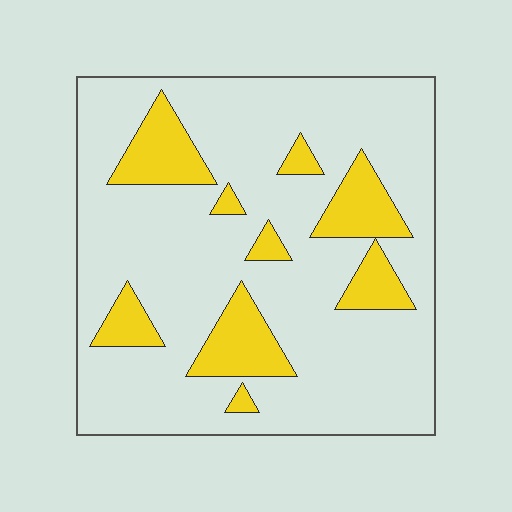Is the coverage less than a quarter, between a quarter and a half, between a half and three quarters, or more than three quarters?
Less than a quarter.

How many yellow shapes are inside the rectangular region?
9.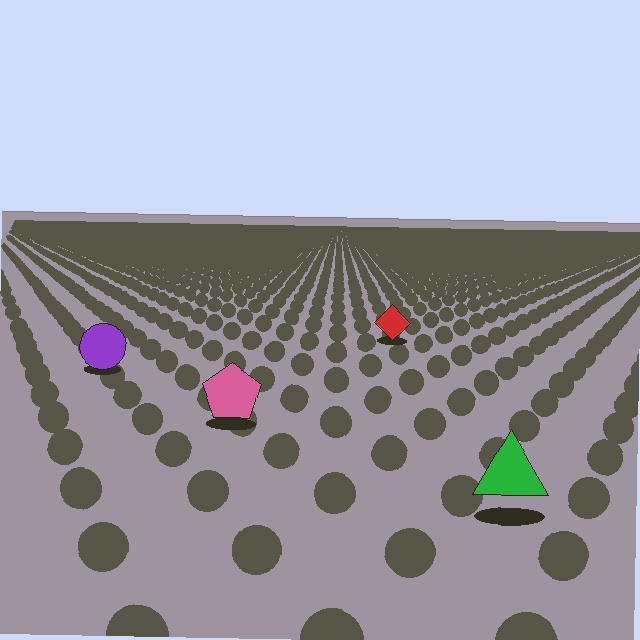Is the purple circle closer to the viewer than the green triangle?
No. The green triangle is closer — you can tell from the texture gradient: the ground texture is coarser near it.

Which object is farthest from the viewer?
The red diamond is farthest from the viewer. It appears smaller and the ground texture around it is denser.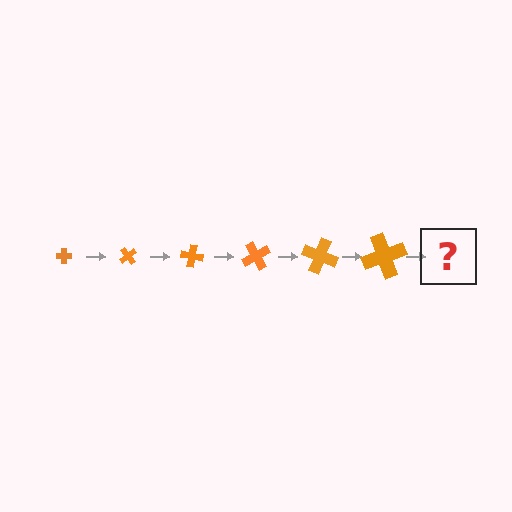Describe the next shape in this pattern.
It should be a cross, larger than the previous one and rotated 300 degrees from the start.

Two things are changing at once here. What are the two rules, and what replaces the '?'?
The two rules are that the cross grows larger each step and it rotates 50 degrees each step. The '?' should be a cross, larger than the previous one and rotated 300 degrees from the start.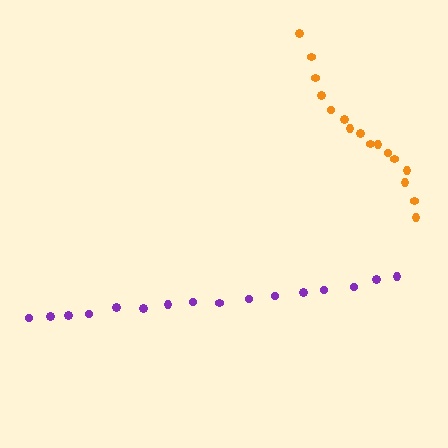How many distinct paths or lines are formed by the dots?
There are 2 distinct paths.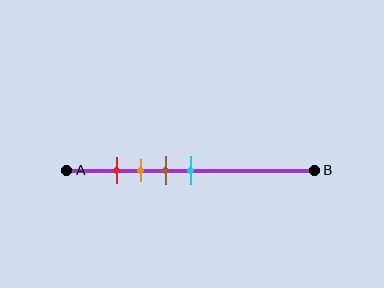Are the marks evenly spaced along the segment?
Yes, the marks are approximately evenly spaced.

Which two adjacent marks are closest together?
The red and orange marks are the closest adjacent pair.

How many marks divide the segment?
There are 4 marks dividing the segment.